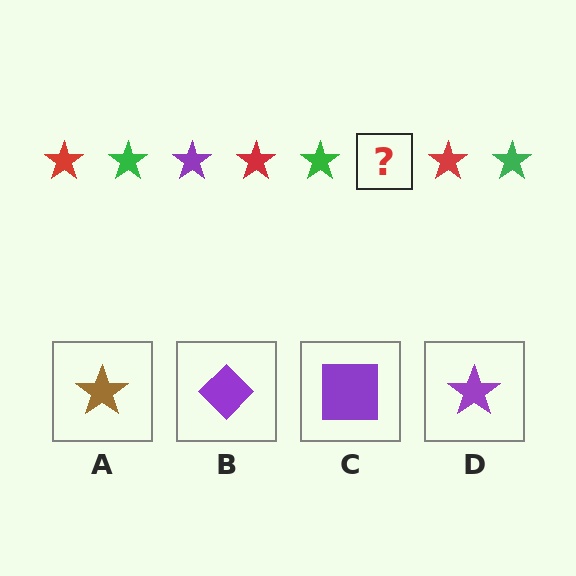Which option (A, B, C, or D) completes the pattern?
D.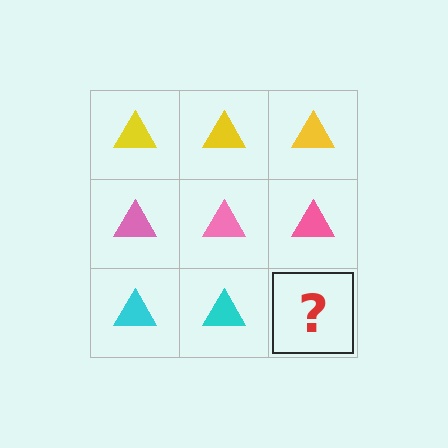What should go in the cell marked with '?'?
The missing cell should contain a cyan triangle.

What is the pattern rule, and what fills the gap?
The rule is that each row has a consistent color. The gap should be filled with a cyan triangle.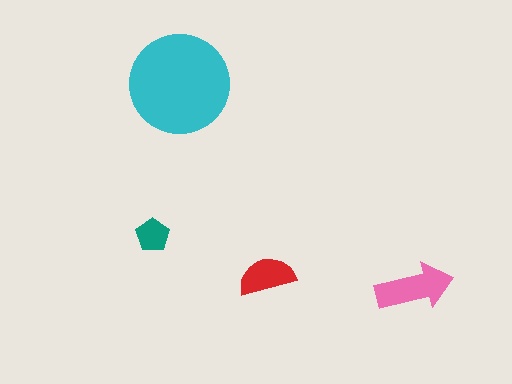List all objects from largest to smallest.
The cyan circle, the pink arrow, the red semicircle, the teal pentagon.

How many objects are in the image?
There are 4 objects in the image.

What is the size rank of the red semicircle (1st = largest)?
3rd.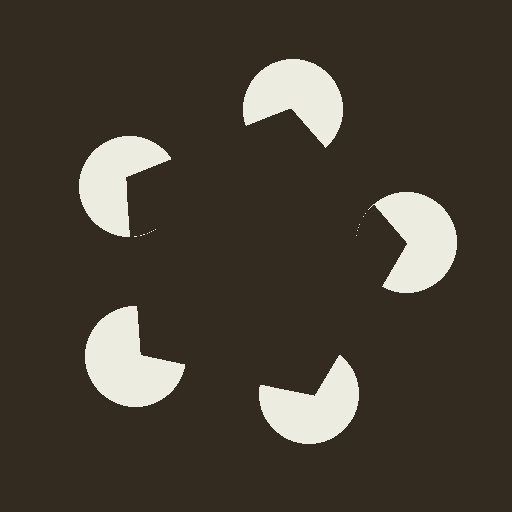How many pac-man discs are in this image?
There are 5 — one at each vertex of the illusory pentagon.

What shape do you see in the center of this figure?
An illusory pentagon — its edges are inferred from the aligned wedge cuts in the pac-man discs, not physically drawn.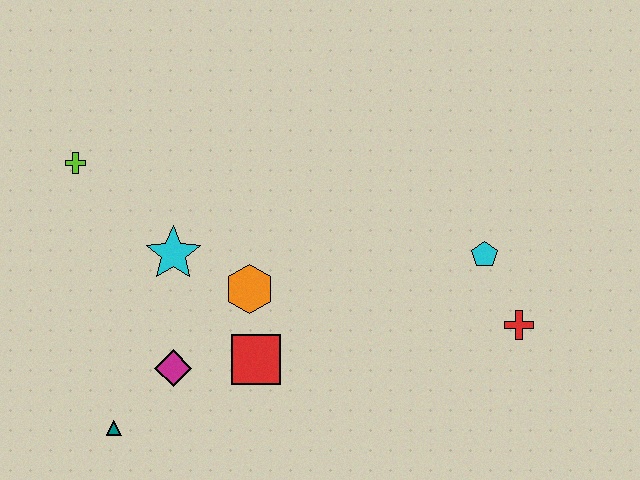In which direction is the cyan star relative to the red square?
The cyan star is above the red square.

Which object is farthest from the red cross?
The lime cross is farthest from the red cross.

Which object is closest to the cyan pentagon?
The red cross is closest to the cyan pentagon.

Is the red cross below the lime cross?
Yes